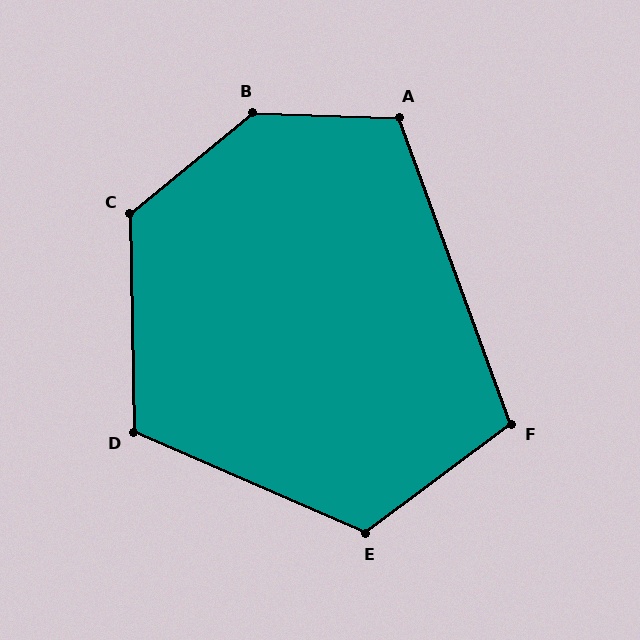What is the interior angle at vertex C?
Approximately 128 degrees (obtuse).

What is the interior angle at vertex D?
Approximately 114 degrees (obtuse).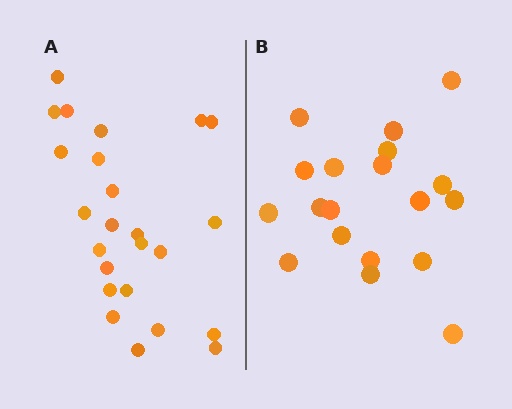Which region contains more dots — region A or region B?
Region A (the left region) has more dots.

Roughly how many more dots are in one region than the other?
Region A has about 5 more dots than region B.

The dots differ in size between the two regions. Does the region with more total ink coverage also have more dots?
No. Region B has more total ink coverage because its dots are larger, but region A actually contains more individual dots. Total area can be misleading — the number of items is what matters here.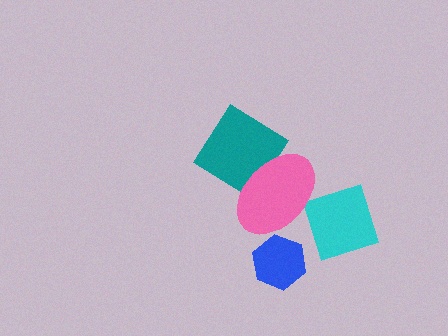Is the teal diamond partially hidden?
Yes, it is partially covered by another shape.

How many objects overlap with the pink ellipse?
1 object overlaps with the pink ellipse.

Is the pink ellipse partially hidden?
No, no other shape covers it.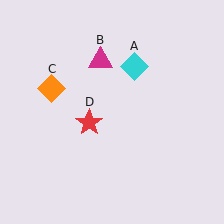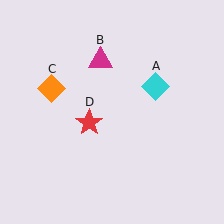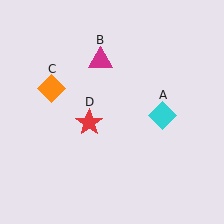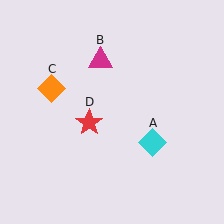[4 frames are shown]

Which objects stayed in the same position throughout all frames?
Magenta triangle (object B) and orange diamond (object C) and red star (object D) remained stationary.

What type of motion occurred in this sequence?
The cyan diamond (object A) rotated clockwise around the center of the scene.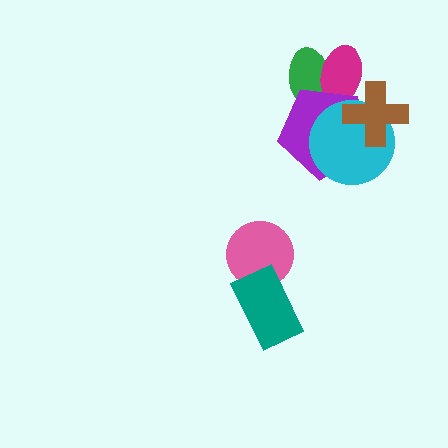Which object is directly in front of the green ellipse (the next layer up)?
The magenta ellipse is directly in front of the green ellipse.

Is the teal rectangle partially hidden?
No, no other shape covers it.